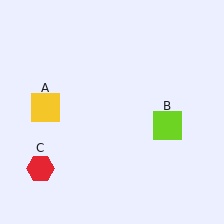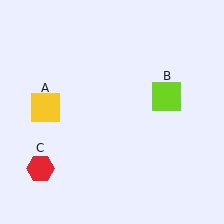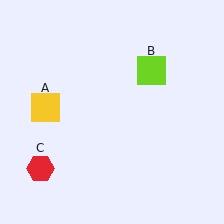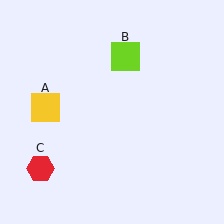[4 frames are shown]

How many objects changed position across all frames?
1 object changed position: lime square (object B).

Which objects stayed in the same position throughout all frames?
Yellow square (object A) and red hexagon (object C) remained stationary.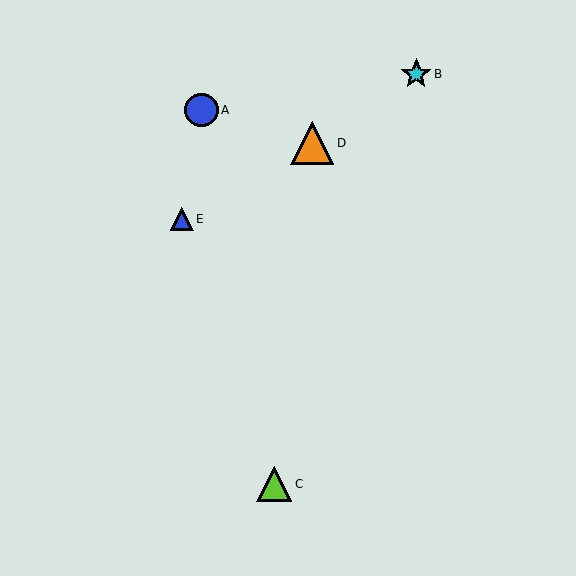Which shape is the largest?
The orange triangle (labeled D) is the largest.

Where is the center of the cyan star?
The center of the cyan star is at (416, 74).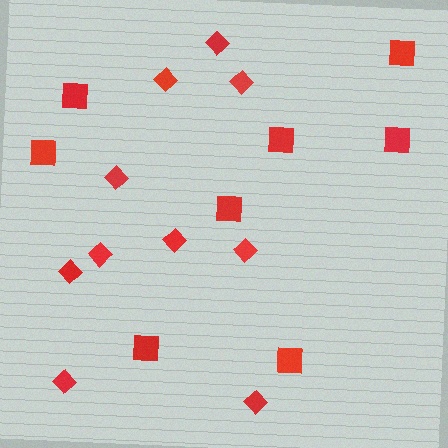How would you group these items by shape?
There are 2 groups: one group of diamonds (10) and one group of squares (8).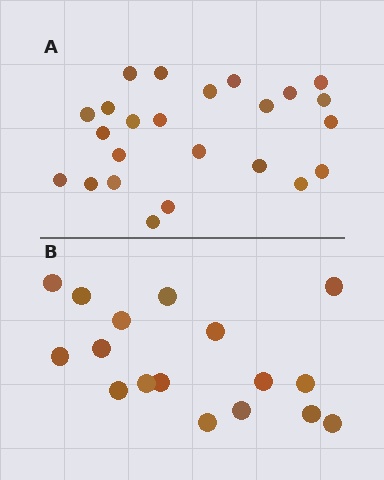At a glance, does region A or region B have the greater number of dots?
Region A (the top region) has more dots.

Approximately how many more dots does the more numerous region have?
Region A has roughly 8 or so more dots than region B.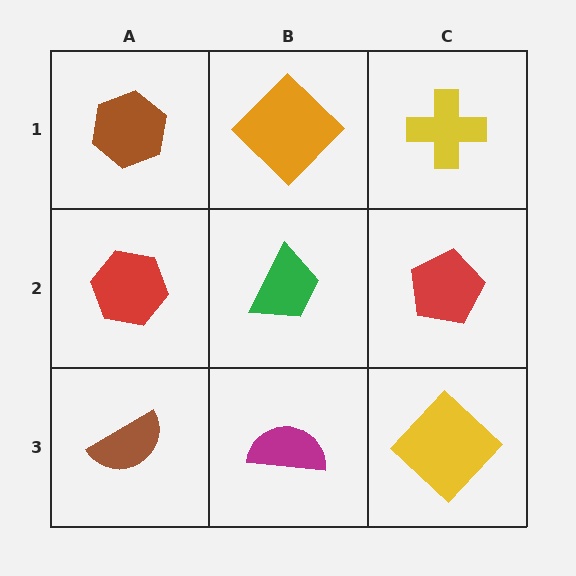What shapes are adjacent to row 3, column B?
A green trapezoid (row 2, column B), a brown semicircle (row 3, column A), a yellow diamond (row 3, column C).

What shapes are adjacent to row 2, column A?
A brown hexagon (row 1, column A), a brown semicircle (row 3, column A), a green trapezoid (row 2, column B).